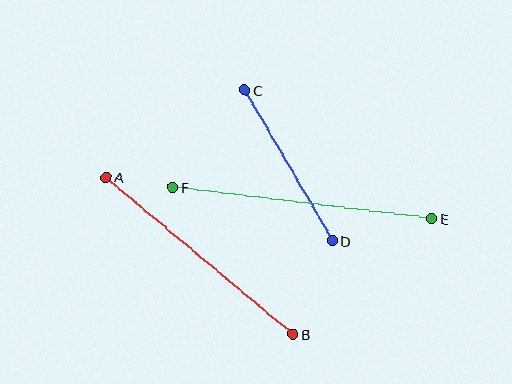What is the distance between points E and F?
The distance is approximately 261 pixels.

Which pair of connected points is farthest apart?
Points E and F are farthest apart.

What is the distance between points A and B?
The distance is approximately 244 pixels.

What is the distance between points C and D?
The distance is approximately 174 pixels.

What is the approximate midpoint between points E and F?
The midpoint is at approximately (303, 203) pixels.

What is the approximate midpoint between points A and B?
The midpoint is at approximately (200, 256) pixels.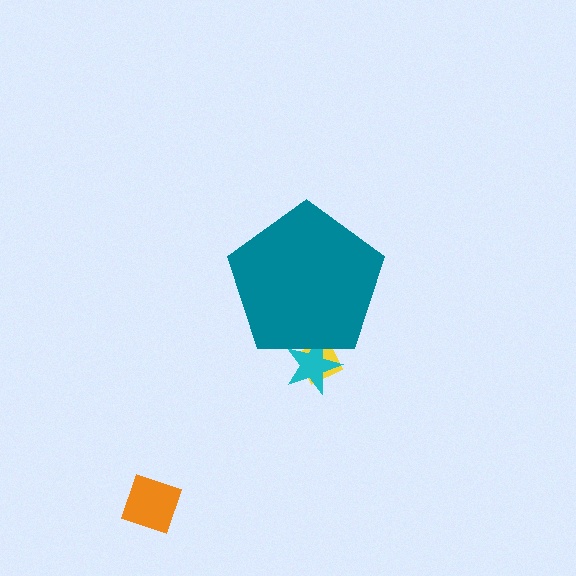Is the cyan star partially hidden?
Yes, the cyan star is partially hidden behind the teal pentagon.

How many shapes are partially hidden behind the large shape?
2 shapes are partially hidden.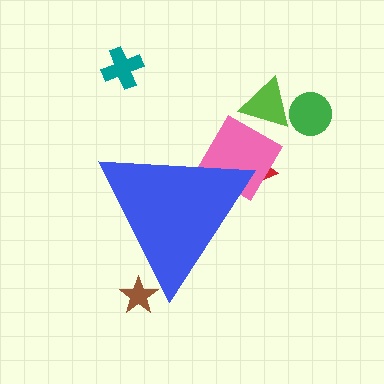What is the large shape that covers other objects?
A blue triangle.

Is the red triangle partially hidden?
Yes, the red triangle is partially hidden behind the blue triangle.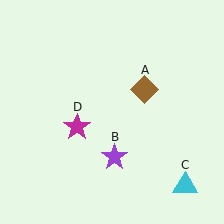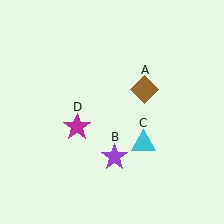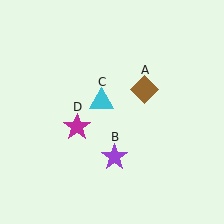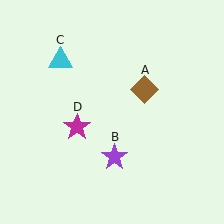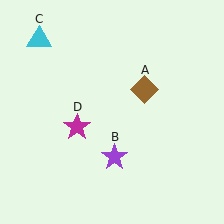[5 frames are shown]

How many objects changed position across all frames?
1 object changed position: cyan triangle (object C).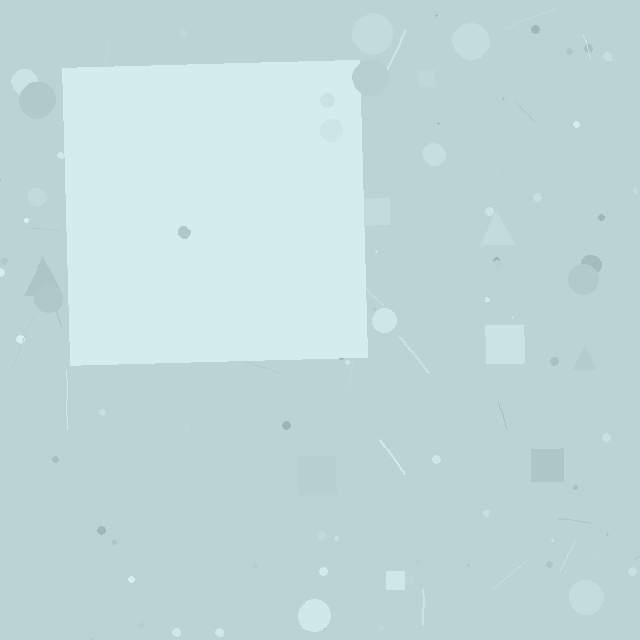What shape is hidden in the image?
A square is hidden in the image.